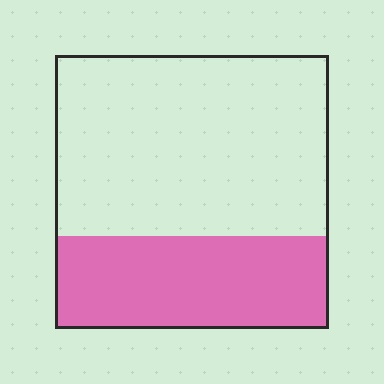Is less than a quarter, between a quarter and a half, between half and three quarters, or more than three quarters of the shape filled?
Between a quarter and a half.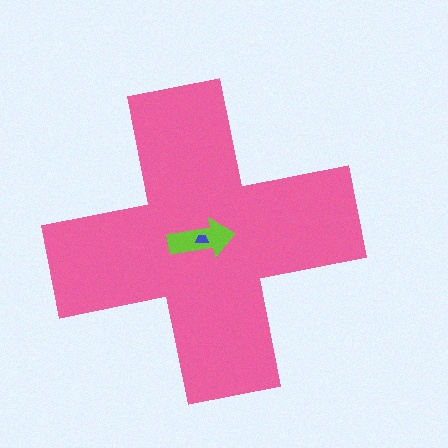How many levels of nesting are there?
3.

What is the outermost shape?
The pink cross.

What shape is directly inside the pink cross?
The lime arrow.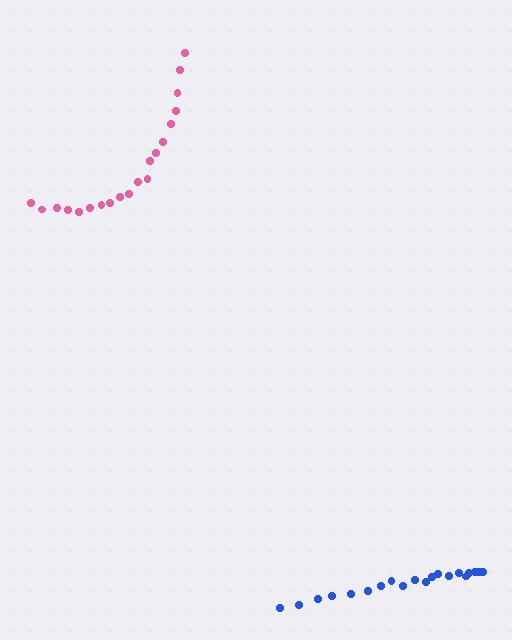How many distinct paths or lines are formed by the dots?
There are 2 distinct paths.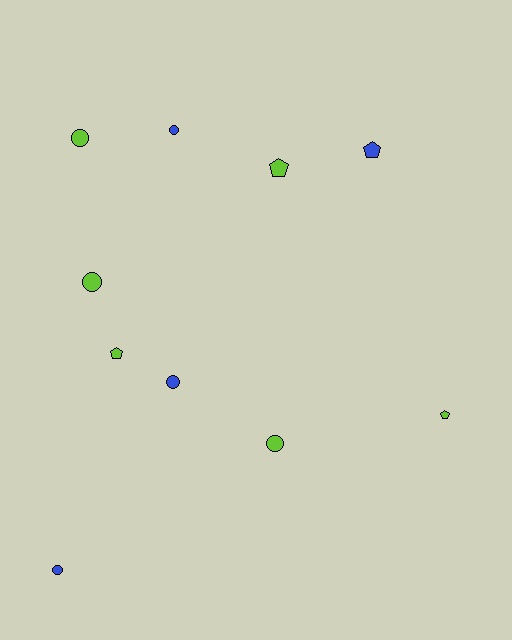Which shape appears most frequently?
Circle, with 6 objects.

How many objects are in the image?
There are 10 objects.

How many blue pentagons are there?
There is 1 blue pentagon.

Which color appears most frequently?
Lime, with 6 objects.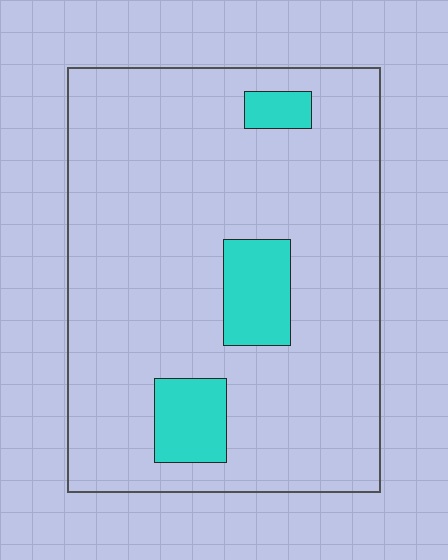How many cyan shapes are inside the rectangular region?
3.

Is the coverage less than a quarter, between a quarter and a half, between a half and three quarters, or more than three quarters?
Less than a quarter.